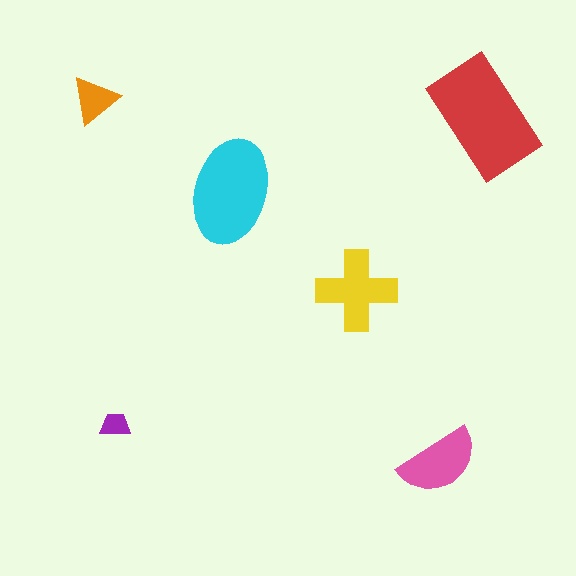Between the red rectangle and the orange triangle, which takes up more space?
The red rectangle.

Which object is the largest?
The red rectangle.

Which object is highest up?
The orange triangle is topmost.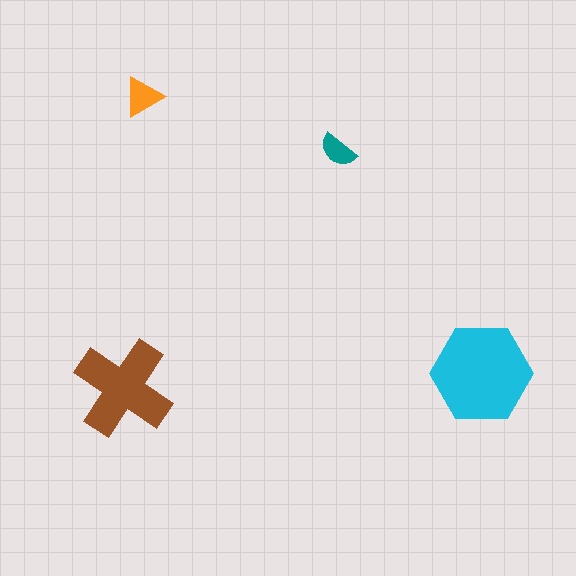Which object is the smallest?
The teal semicircle.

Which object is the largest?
The cyan hexagon.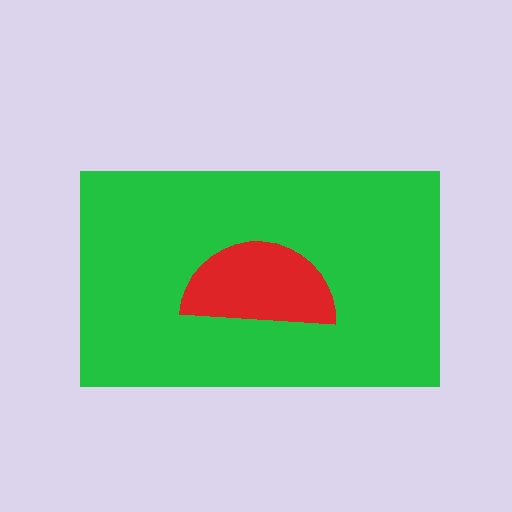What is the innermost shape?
The red semicircle.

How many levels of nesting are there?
2.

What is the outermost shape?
The green rectangle.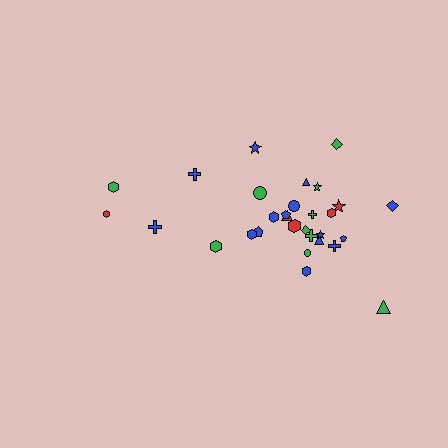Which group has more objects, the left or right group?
The right group.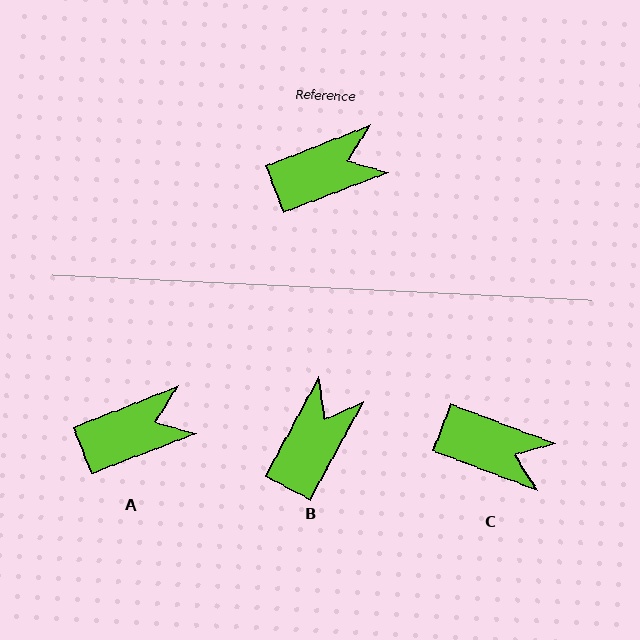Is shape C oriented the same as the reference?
No, it is off by about 42 degrees.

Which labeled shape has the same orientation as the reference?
A.